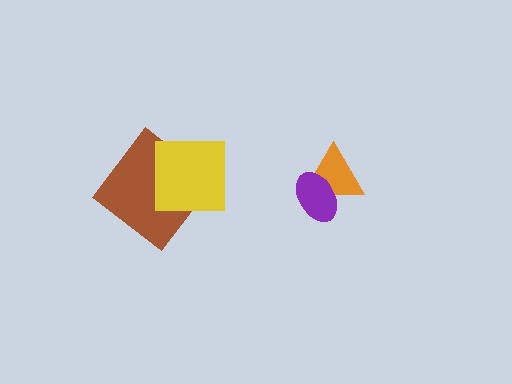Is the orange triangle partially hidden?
Yes, it is partially covered by another shape.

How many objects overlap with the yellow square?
1 object overlaps with the yellow square.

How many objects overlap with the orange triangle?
1 object overlaps with the orange triangle.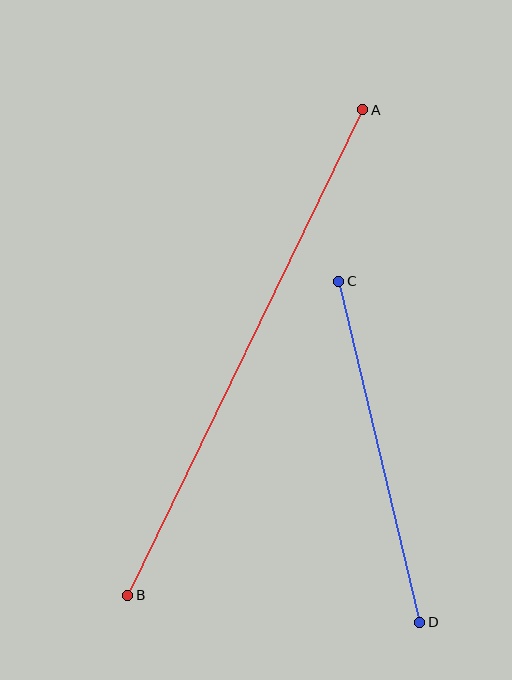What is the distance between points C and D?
The distance is approximately 351 pixels.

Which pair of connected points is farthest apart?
Points A and B are farthest apart.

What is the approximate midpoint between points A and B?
The midpoint is at approximately (245, 353) pixels.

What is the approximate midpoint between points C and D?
The midpoint is at approximately (379, 452) pixels.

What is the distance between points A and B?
The distance is approximately 539 pixels.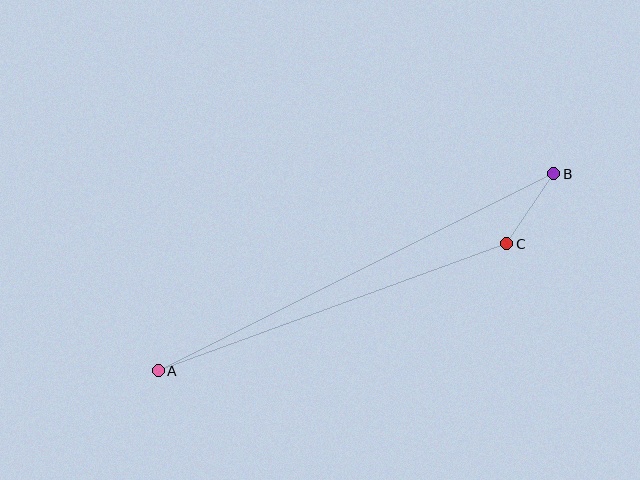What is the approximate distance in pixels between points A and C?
The distance between A and C is approximately 371 pixels.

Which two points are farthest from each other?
Points A and B are farthest from each other.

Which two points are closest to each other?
Points B and C are closest to each other.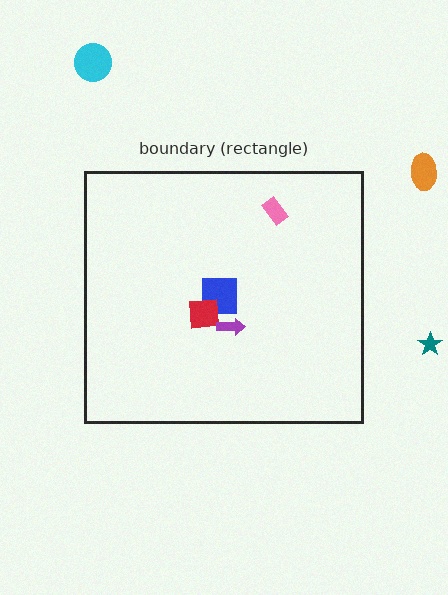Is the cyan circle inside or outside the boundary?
Outside.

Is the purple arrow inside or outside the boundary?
Inside.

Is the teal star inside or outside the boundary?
Outside.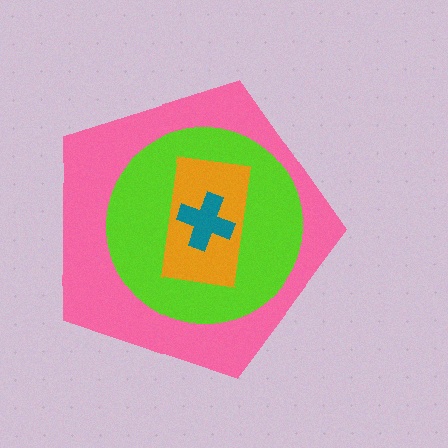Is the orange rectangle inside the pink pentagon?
Yes.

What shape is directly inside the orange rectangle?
The teal cross.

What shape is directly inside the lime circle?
The orange rectangle.